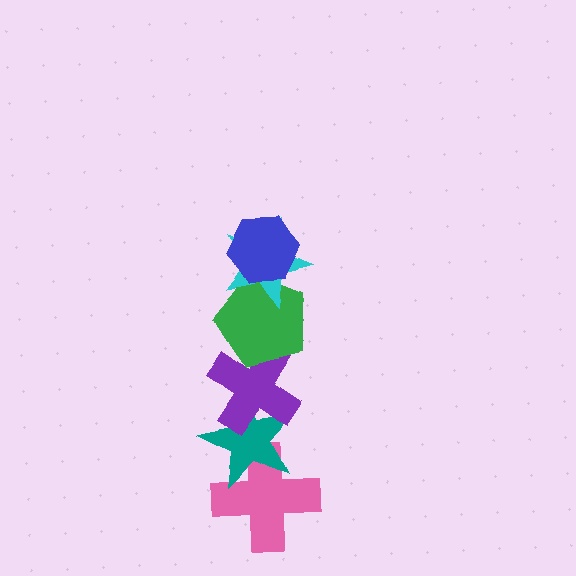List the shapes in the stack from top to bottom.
From top to bottom: the blue hexagon, the cyan star, the green pentagon, the purple cross, the teal star, the pink cross.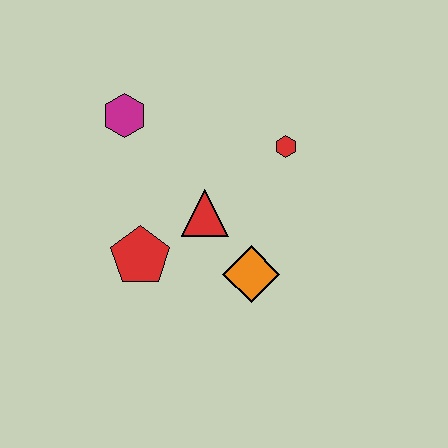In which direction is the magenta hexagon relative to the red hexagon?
The magenta hexagon is to the left of the red hexagon.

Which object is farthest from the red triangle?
The magenta hexagon is farthest from the red triangle.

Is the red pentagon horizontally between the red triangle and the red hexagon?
No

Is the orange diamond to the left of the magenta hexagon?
No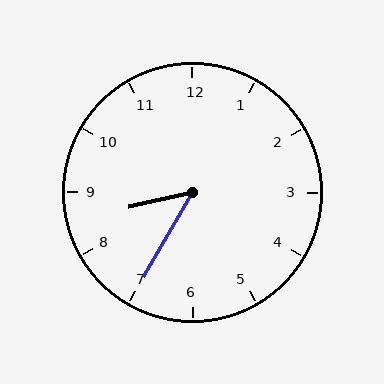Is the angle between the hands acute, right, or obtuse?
It is acute.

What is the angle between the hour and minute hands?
Approximately 48 degrees.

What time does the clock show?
8:35.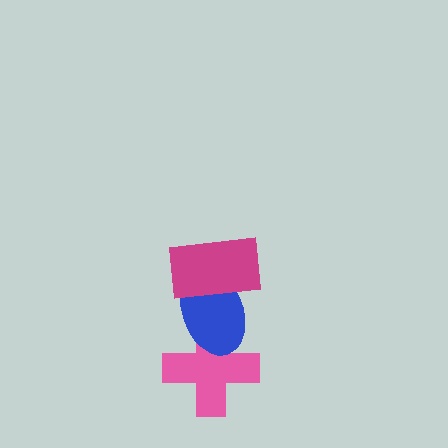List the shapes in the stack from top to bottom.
From top to bottom: the magenta rectangle, the blue ellipse, the pink cross.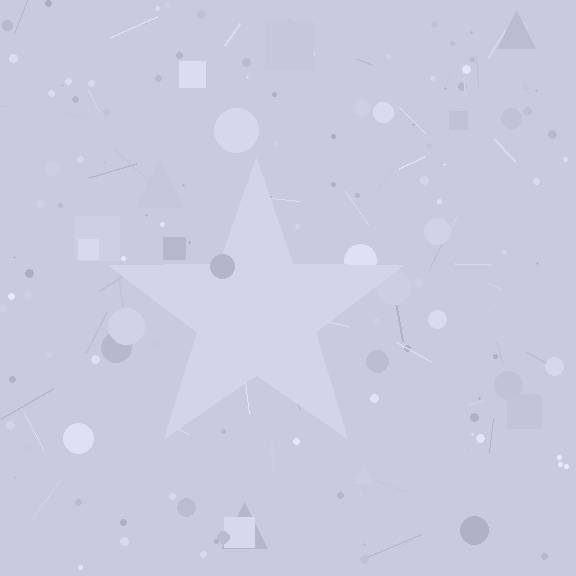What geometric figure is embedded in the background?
A star is embedded in the background.